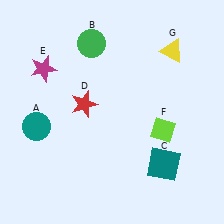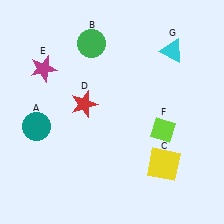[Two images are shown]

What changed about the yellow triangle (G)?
In Image 1, G is yellow. In Image 2, it changed to cyan.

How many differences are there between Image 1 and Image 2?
There are 2 differences between the two images.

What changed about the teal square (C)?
In Image 1, C is teal. In Image 2, it changed to yellow.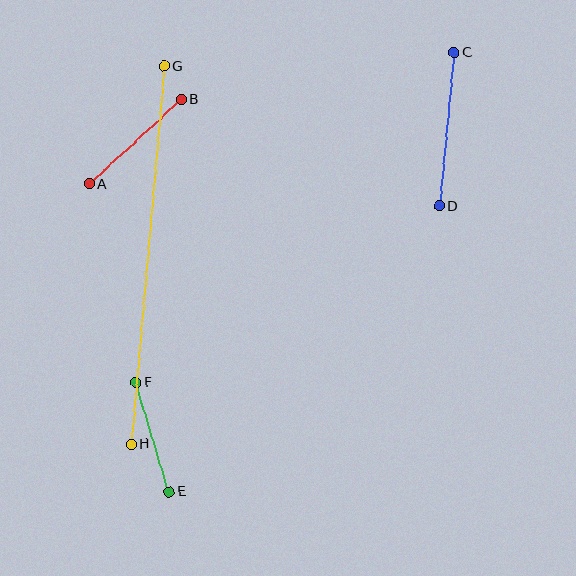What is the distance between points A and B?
The distance is approximately 125 pixels.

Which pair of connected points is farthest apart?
Points G and H are farthest apart.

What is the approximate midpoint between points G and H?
The midpoint is at approximately (147, 255) pixels.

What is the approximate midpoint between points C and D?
The midpoint is at approximately (447, 129) pixels.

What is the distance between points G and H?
The distance is approximately 379 pixels.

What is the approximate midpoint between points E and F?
The midpoint is at approximately (153, 437) pixels.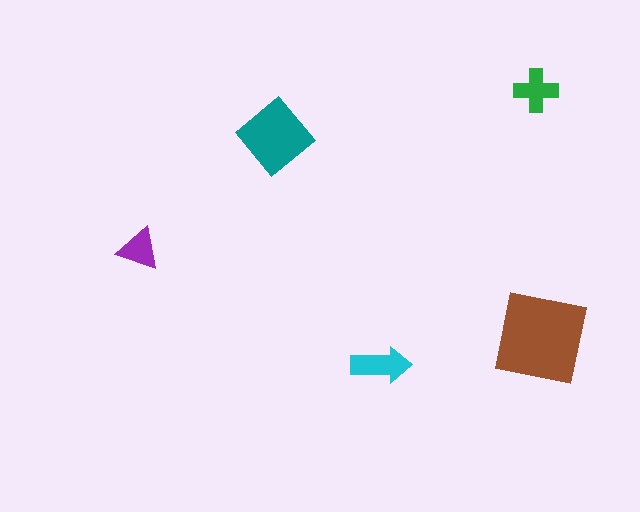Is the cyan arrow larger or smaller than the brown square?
Smaller.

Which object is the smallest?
The purple triangle.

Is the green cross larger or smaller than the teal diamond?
Smaller.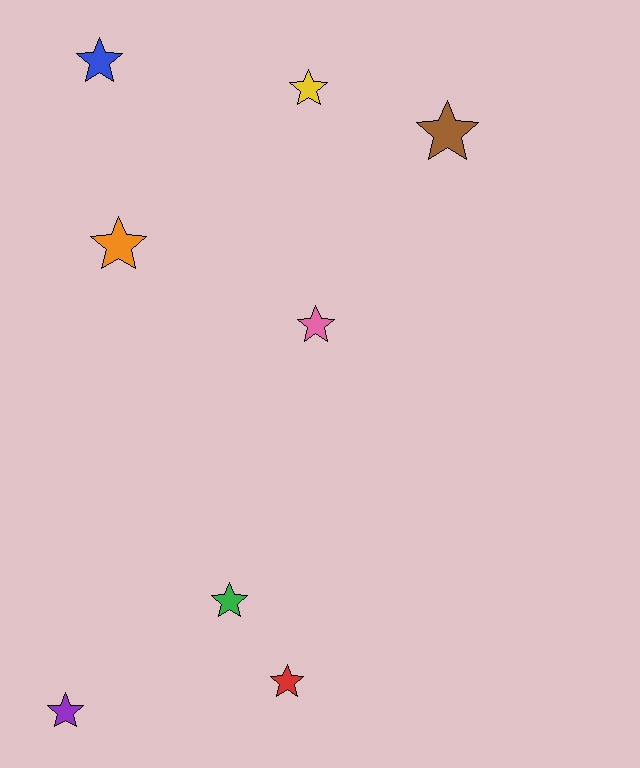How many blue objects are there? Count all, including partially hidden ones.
There is 1 blue object.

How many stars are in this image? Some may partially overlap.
There are 8 stars.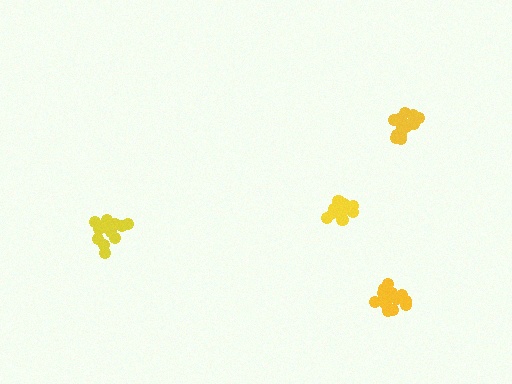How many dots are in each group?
Group 1: 16 dots, Group 2: 18 dots, Group 3: 17 dots, Group 4: 13 dots (64 total).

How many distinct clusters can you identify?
There are 4 distinct clusters.